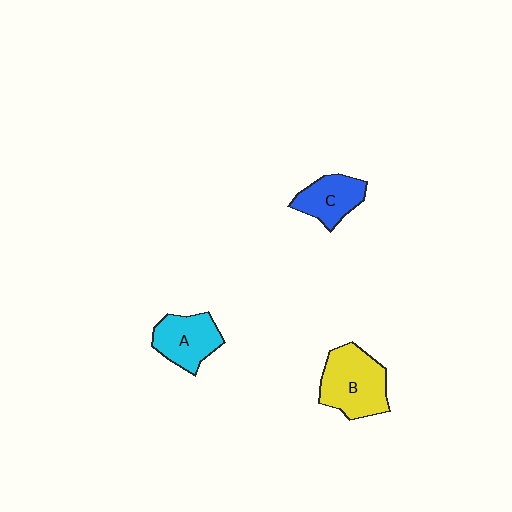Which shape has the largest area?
Shape B (yellow).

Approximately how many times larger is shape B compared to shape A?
Approximately 1.3 times.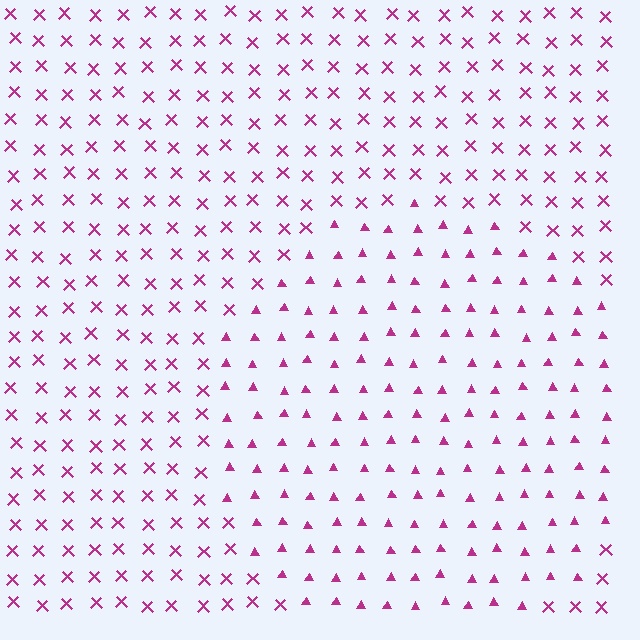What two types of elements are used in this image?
The image uses triangles inside the circle region and X marks outside it.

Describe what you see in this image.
The image is filled with small magenta elements arranged in a uniform grid. A circle-shaped region contains triangles, while the surrounding area contains X marks. The boundary is defined purely by the change in element shape.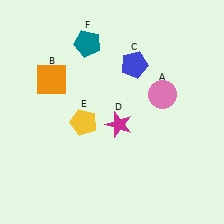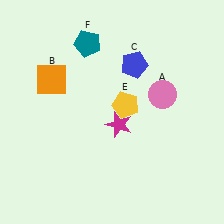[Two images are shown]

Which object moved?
The yellow pentagon (E) moved right.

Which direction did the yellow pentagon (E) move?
The yellow pentagon (E) moved right.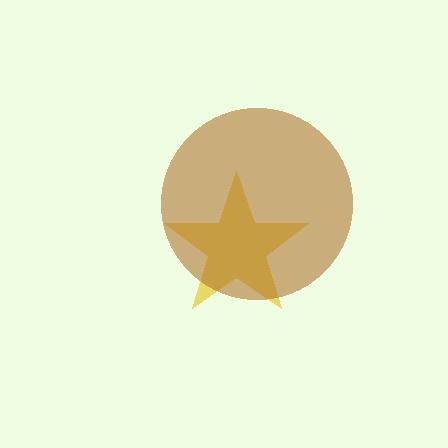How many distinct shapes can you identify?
There are 2 distinct shapes: a yellow star, a brown circle.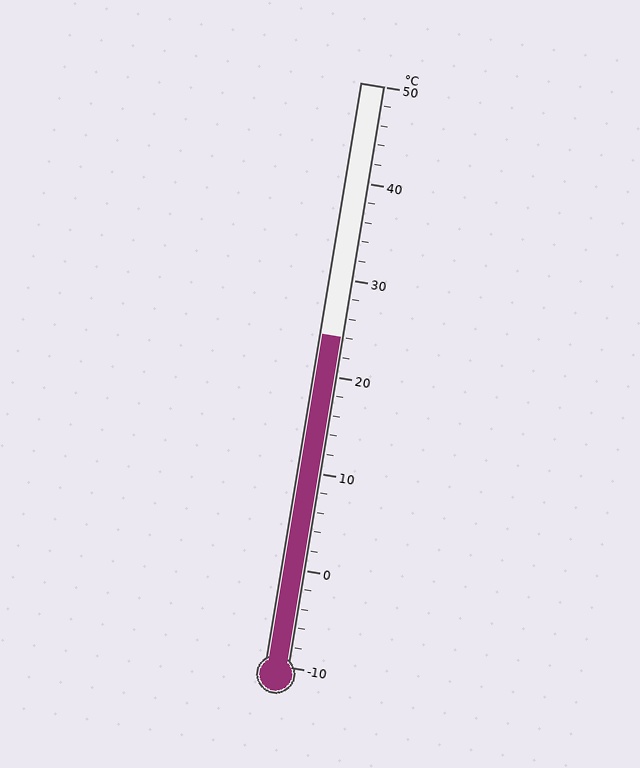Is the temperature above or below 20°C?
The temperature is above 20°C.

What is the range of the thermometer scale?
The thermometer scale ranges from -10°C to 50°C.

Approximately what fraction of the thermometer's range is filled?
The thermometer is filled to approximately 55% of its range.